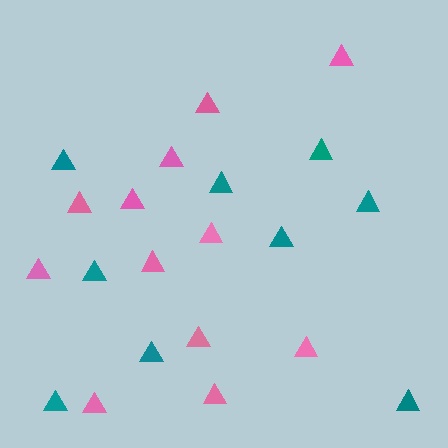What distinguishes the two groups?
There are 2 groups: one group of teal triangles (9) and one group of pink triangles (12).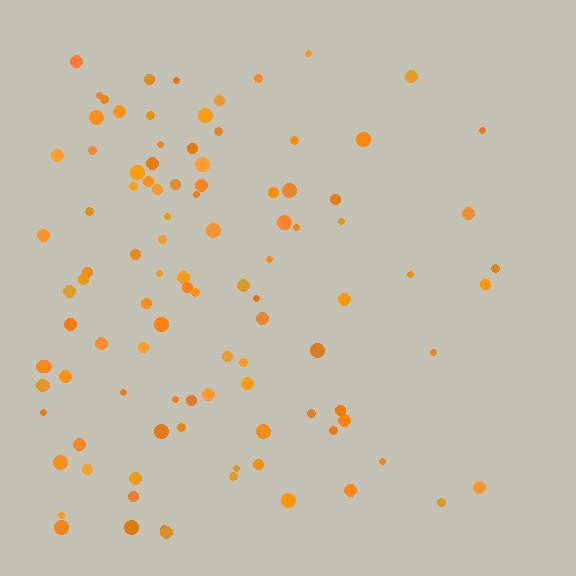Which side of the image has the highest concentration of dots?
The left.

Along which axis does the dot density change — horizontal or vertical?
Horizontal.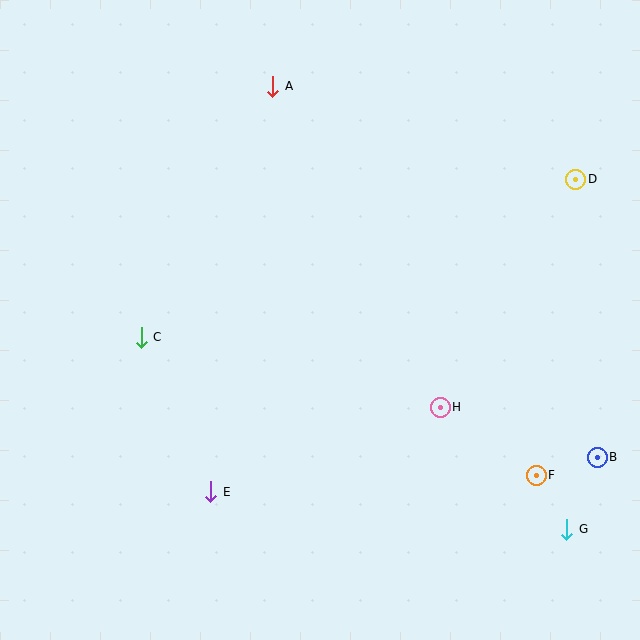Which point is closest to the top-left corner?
Point A is closest to the top-left corner.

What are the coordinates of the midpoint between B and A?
The midpoint between B and A is at (435, 272).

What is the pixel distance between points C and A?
The distance between C and A is 284 pixels.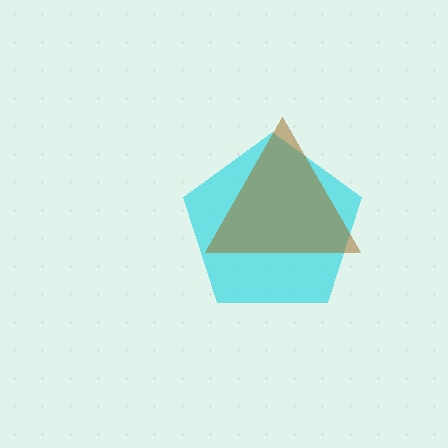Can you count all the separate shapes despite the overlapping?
Yes, there are 2 separate shapes.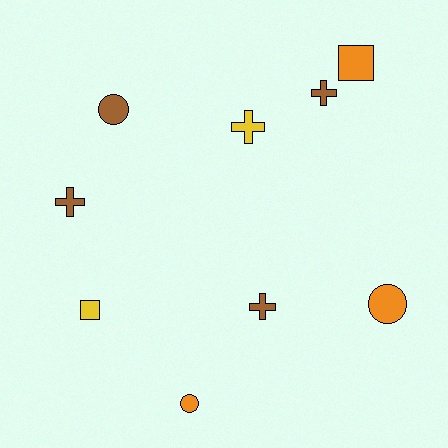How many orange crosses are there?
There are no orange crosses.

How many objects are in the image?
There are 9 objects.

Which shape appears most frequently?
Cross, with 4 objects.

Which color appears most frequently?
Brown, with 4 objects.